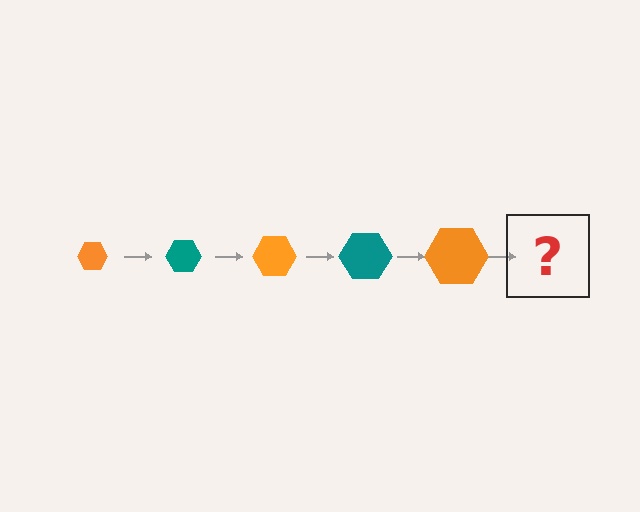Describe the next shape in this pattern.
It should be a teal hexagon, larger than the previous one.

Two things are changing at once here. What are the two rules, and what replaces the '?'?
The two rules are that the hexagon grows larger each step and the color cycles through orange and teal. The '?' should be a teal hexagon, larger than the previous one.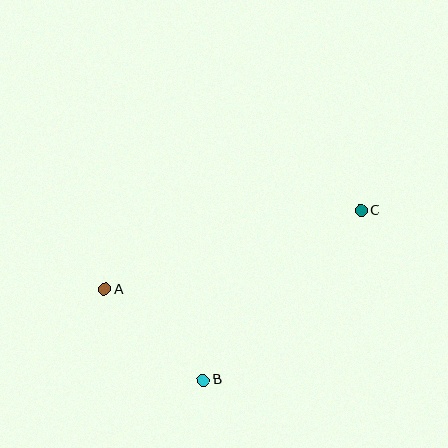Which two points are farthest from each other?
Points A and C are farthest from each other.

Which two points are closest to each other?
Points A and B are closest to each other.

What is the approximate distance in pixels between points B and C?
The distance between B and C is approximately 232 pixels.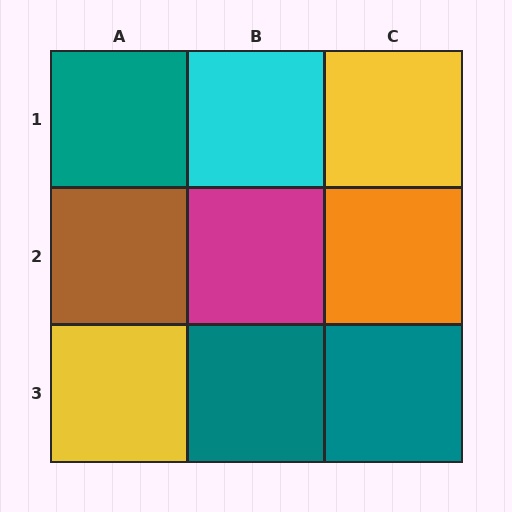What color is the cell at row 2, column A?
Brown.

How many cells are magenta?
1 cell is magenta.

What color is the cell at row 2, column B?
Magenta.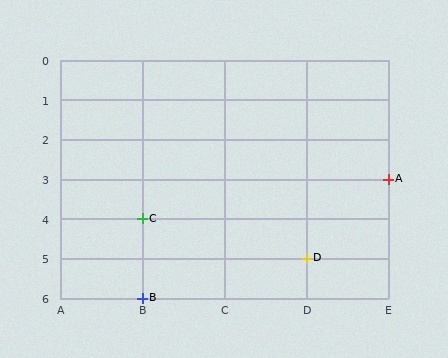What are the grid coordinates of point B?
Point B is at grid coordinates (B, 6).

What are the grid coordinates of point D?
Point D is at grid coordinates (D, 5).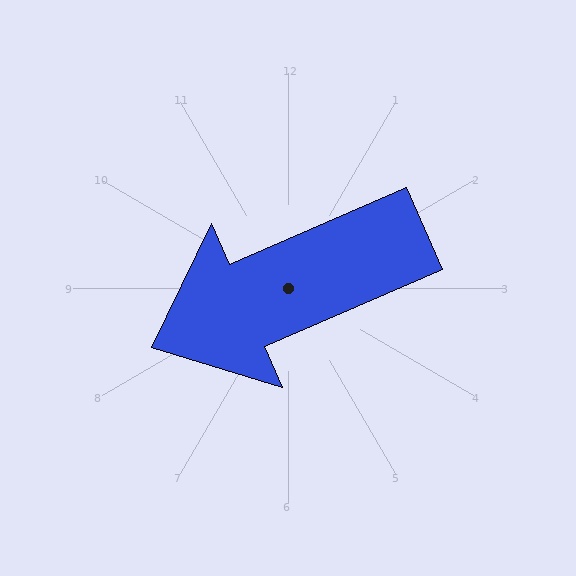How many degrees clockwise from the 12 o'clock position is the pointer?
Approximately 247 degrees.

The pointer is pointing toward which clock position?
Roughly 8 o'clock.